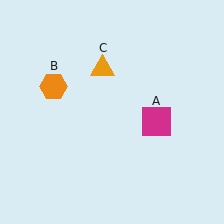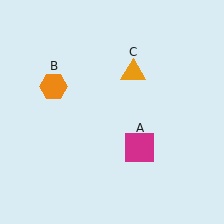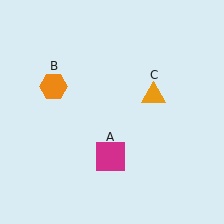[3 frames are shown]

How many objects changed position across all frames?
2 objects changed position: magenta square (object A), orange triangle (object C).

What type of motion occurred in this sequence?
The magenta square (object A), orange triangle (object C) rotated clockwise around the center of the scene.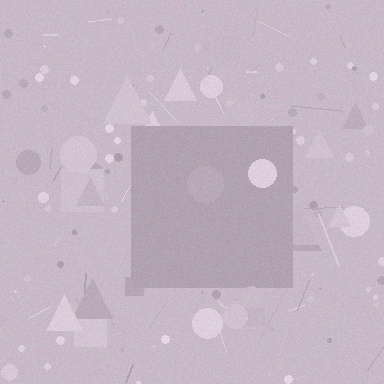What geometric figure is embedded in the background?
A square is embedded in the background.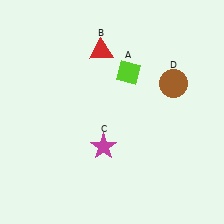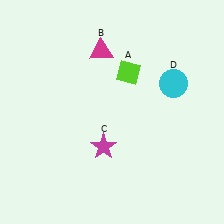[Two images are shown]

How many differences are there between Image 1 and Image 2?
There are 2 differences between the two images.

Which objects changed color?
B changed from red to magenta. D changed from brown to cyan.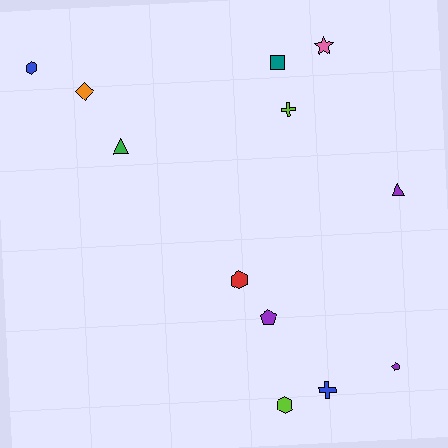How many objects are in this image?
There are 12 objects.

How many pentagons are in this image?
There are 2 pentagons.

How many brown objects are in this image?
There are no brown objects.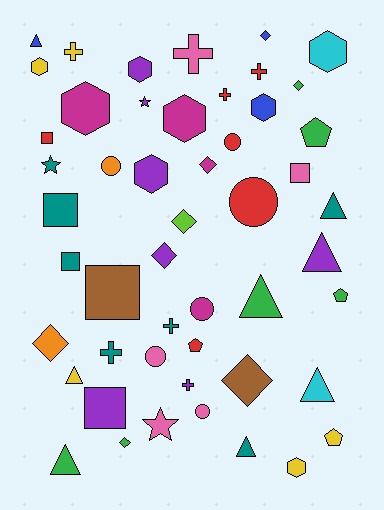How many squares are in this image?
There are 6 squares.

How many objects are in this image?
There are 50 objects.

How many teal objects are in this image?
There are 7 teal objects.